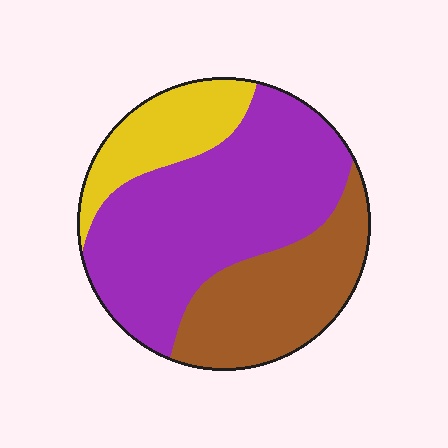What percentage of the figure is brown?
Brown covers roughly 30% of the figure.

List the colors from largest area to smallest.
From largest to smallest: purple, brown, yellow.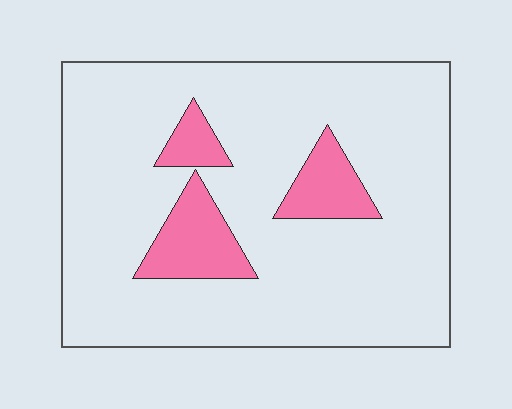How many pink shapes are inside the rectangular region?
3.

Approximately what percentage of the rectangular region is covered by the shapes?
Approximately 15%.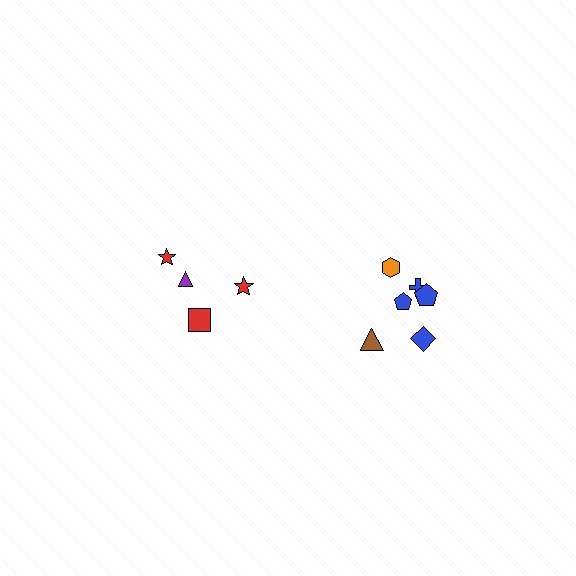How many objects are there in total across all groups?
There are 10 objects.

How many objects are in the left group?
There are 4 objects.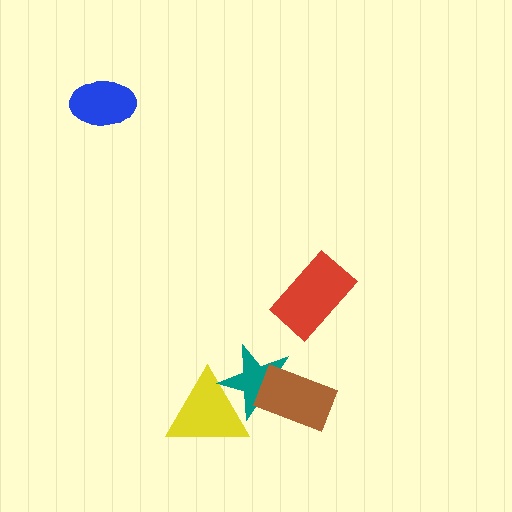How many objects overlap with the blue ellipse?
0 objects overlap with the blue ellipse.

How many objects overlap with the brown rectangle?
1 object overlaps with the brown rectangle.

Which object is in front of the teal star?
The brown rectangle is in front of the teal star.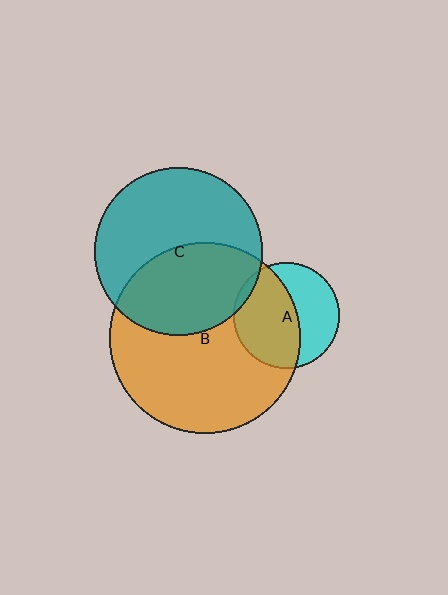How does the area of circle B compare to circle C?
Approximately 1.3 times.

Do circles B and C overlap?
Yes.